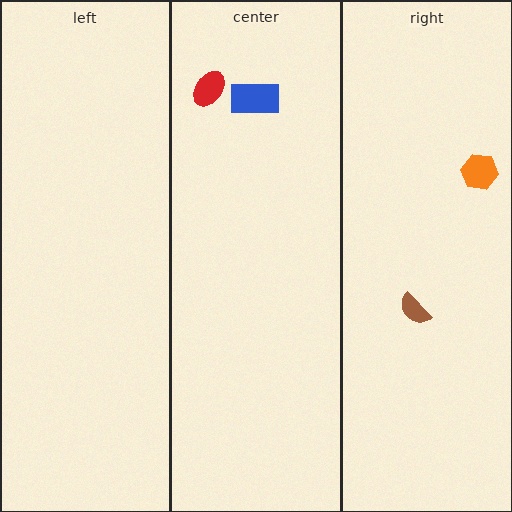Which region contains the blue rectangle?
The center region.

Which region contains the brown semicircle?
The right region.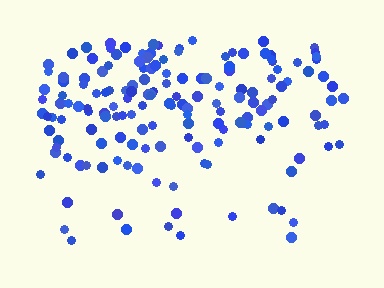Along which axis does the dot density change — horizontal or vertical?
Vertical.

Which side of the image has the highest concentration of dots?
The top.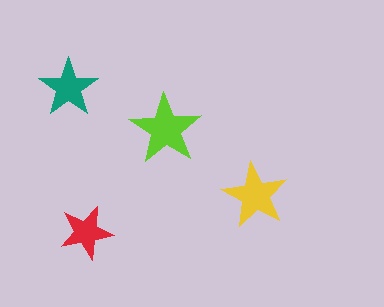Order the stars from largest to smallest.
the lime one, the yellow one, the teal one, the red one.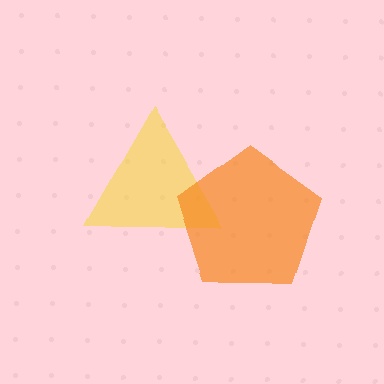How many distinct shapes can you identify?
There are 2 distinct shapes: a yellow triangle, an orange pentagon.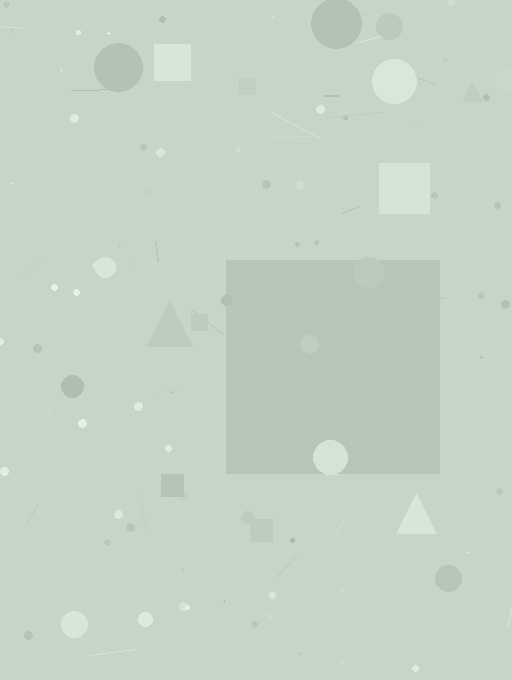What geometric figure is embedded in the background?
A square is embedded in the background.